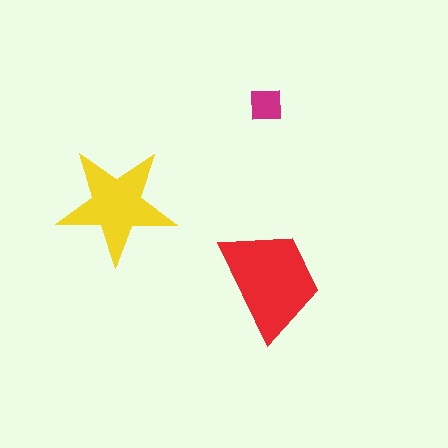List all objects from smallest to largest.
The magenta square, the yellow star, the red trapezoid.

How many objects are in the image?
There are 3 objects in the image.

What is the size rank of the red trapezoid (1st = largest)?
1st.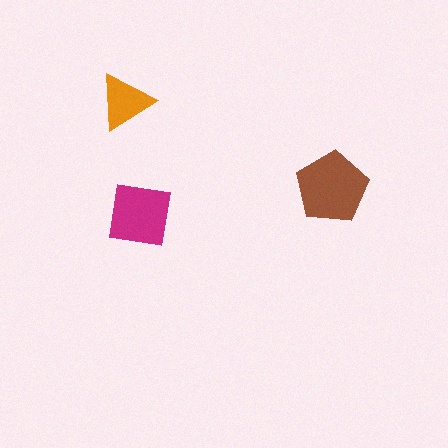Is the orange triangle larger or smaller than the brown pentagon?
Smaller.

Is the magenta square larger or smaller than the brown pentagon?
Smaller.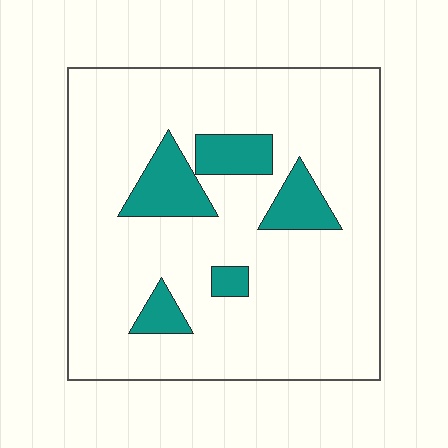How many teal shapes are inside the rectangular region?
5.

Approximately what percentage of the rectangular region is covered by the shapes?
Approximately 15%.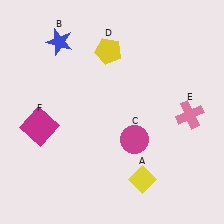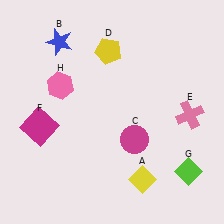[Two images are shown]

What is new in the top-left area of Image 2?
A pink hexagon (H) was added in the top-left area of Image 2.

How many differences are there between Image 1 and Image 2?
There are 2 differences between the two images.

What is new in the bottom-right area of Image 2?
A lime diamond (G) was added in the bottom-right area of Image 2.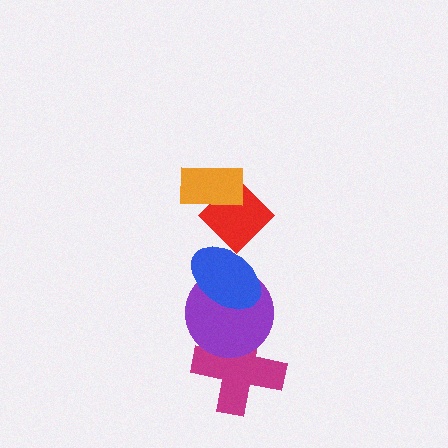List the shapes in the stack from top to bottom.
From top to bottom: the orange rectangle, the red diamond, the blue ellipse, the purple circle, the magenta cross.